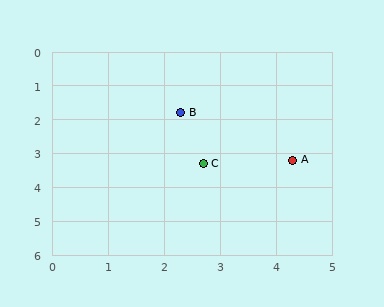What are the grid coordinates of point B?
Point B is at approximately (2.3, 1.8).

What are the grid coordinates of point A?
Point A is at approximately (4.3, 3.2).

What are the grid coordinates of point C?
Point C is at approximately (2.7, 3.3).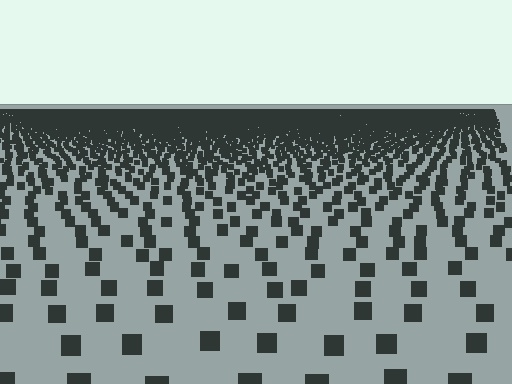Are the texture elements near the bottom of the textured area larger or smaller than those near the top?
Larger. Near the bottom, elements are closer to the viewer and appear at a bigger on-screen size.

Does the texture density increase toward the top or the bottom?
Density increases toward the top.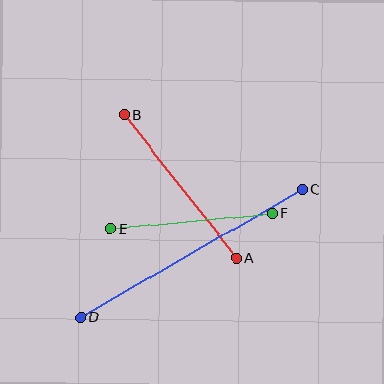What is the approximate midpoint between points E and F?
The midpoint is at approximately (191, 221) pixels.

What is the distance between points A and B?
The distance is approximately 181 pixels.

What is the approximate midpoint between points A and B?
The midpoint is at approximately (180, 186) pixels.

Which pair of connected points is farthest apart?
Points C and D are farthest apart.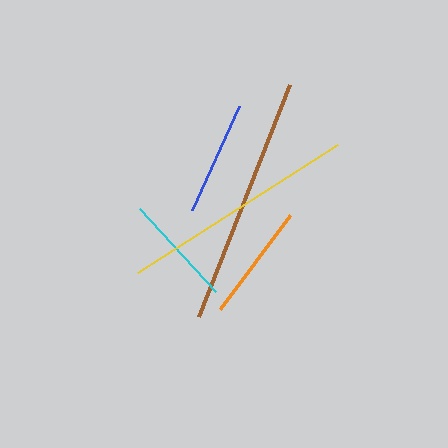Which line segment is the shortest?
The cyan line is the shortest at approximately 112 pixels.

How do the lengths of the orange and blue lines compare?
The orange and blue lines are approximately the same length.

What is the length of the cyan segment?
The cyan segment is approximately 112 pixels long.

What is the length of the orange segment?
The orange segment is approximately 118 pixels long.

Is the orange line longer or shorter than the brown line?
The brown line is longer than the orange line.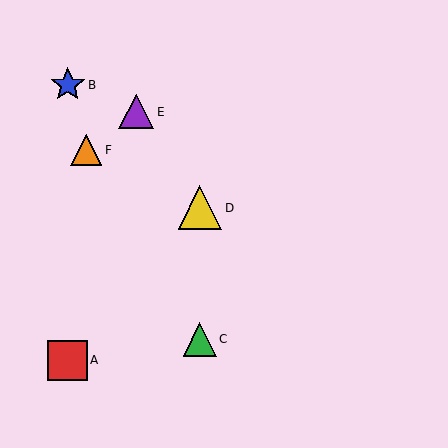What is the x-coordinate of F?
Object F is at x≈86.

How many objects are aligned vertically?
2 objects (C, D) are aligned vertically.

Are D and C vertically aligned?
Yes, both are at x≈200.